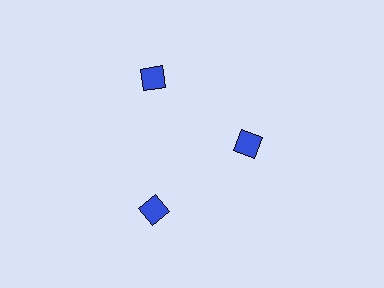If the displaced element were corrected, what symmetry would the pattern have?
It would have 3-fold rotational symmetry — the pattern would map onto itself every 120 degrees.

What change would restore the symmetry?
The symmetry would be restored by moving it outward, back onto the ring so that all 3 diamonds sit at equal angles and equal distance from the center.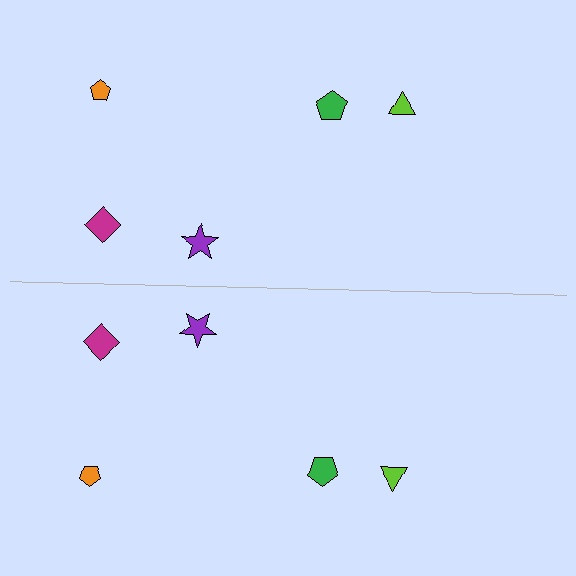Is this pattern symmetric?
Yes, this pattern has bilateral (reflection) symmetry.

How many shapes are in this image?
There are 10 shapes in this image.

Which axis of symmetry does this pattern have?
The pattern has a horizontal axis of symmetry running through the center of the image.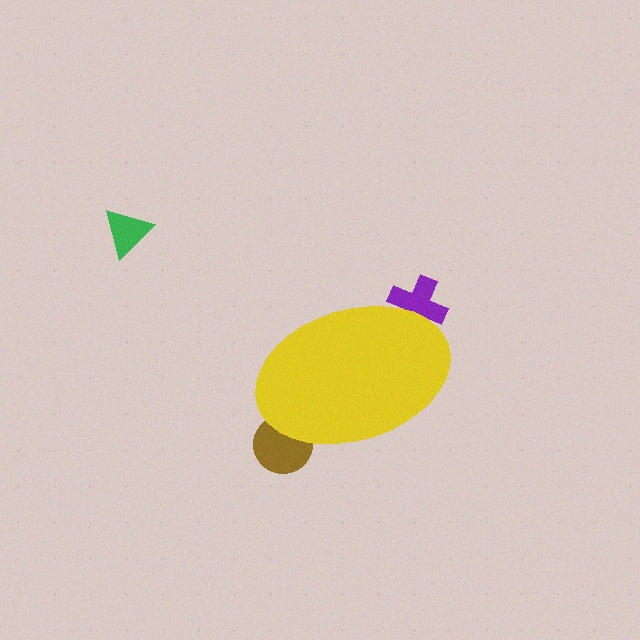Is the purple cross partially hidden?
Yes, the purple cross is partially hidden behind the yellow ellipse.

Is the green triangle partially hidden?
No, the green triangle is fully visible.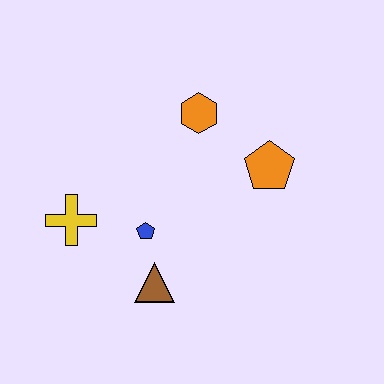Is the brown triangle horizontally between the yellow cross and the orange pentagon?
Yes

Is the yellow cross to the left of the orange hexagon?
Yes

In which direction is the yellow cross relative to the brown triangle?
The yellow cross is to the left of the brown triangle.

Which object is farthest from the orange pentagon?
The yellow cross is farthest from the orange pentagon.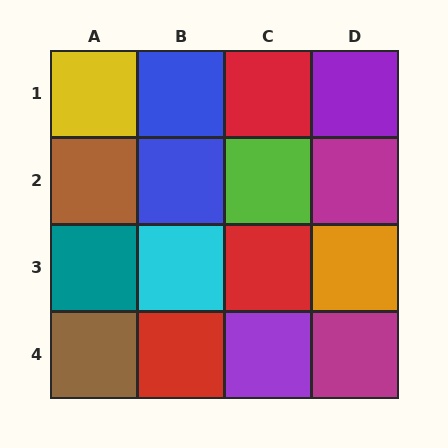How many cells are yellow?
1 cell is yellow.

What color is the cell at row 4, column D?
Magenta.